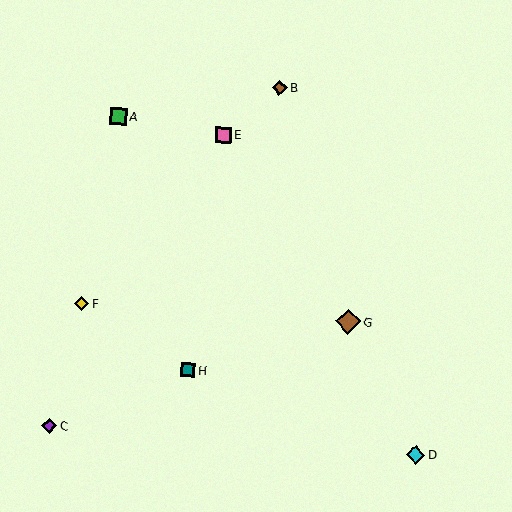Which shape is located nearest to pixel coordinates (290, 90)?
The brown diamond (labeled B) at (280, 88) is nearest to that location.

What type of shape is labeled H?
Shape H is a teal square.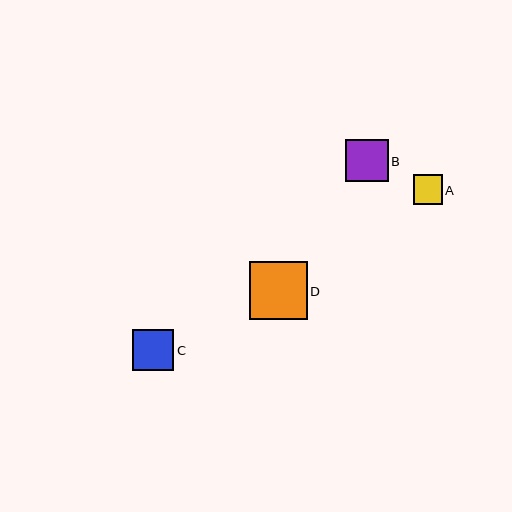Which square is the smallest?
Square A is the smallest with a size of approximately 29 pixels.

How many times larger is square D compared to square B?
Square D is approximately 1.4 times the size of square B.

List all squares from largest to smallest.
From largest to smallest: D, B, C, A.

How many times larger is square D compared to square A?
Square D is approximately 2.0 times the size of square A.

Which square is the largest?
Square D is the largest with a size of approximately 58 pixels.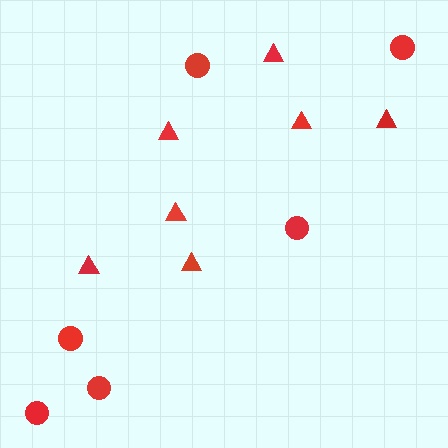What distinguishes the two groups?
There are 2 groups: one group of triangles (7) and one group of circles (6).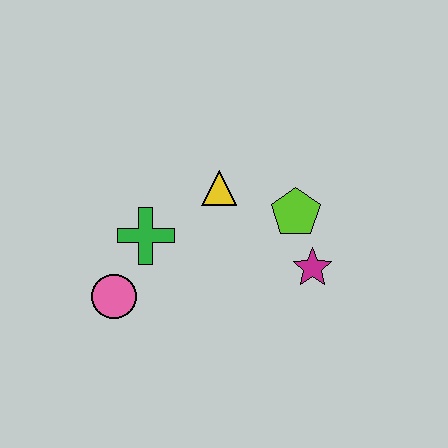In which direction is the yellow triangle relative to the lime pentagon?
The yellow triangle is to the left of the lime pentagon.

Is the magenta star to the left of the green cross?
No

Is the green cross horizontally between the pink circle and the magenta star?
Yes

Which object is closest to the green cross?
The pink circle is closest to the green cross.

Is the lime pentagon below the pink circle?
No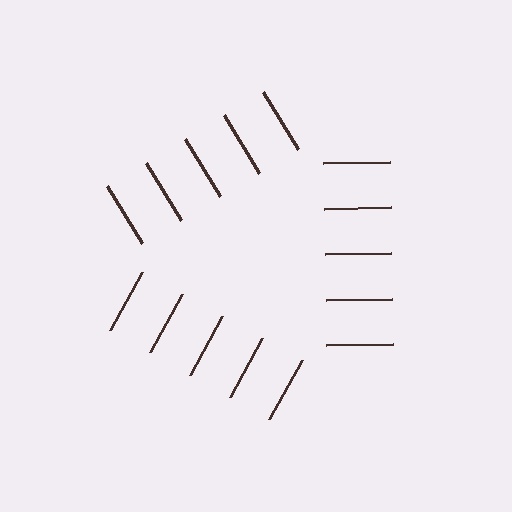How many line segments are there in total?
15 — 5 along each of the 3 edges.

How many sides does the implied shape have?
3 sides — the line-ends trace a triangle.